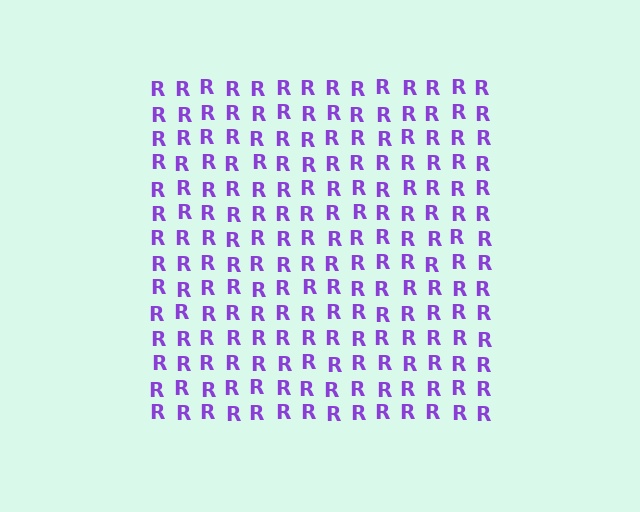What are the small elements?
The small elements are letter R's.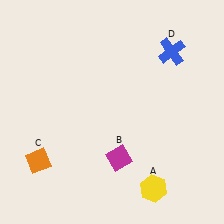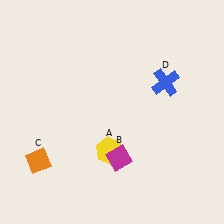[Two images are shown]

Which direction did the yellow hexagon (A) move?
The yellow hexagon (A) moved left.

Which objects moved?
The objects that moved are: the yellow hexagon (A), the blue cross (D).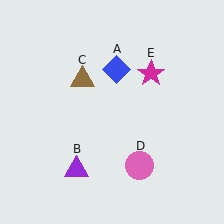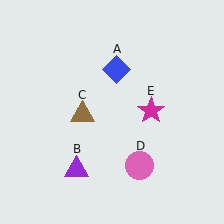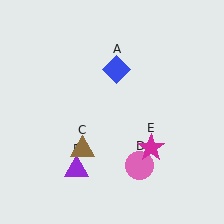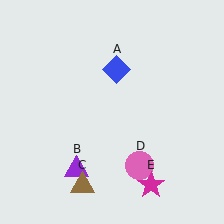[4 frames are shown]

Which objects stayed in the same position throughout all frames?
Blue diamond (object A) and purple triangle (object B) and pink circle (object D) remained stationary.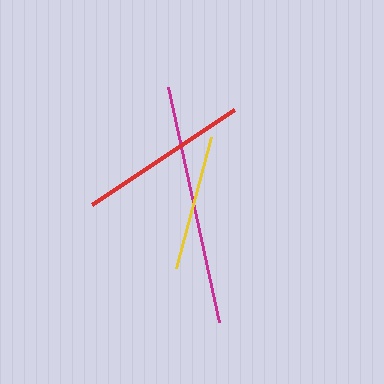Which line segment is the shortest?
The yellow line is the shortest at approximately 136 pixels.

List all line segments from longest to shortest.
From longest to shortest: magenta, red, yellow.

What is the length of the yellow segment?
The yellow segment is approximately 136 pixels long.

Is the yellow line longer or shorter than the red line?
The red line is longer than the yellow line.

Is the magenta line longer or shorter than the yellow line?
The magenta line is longer than the yellow line.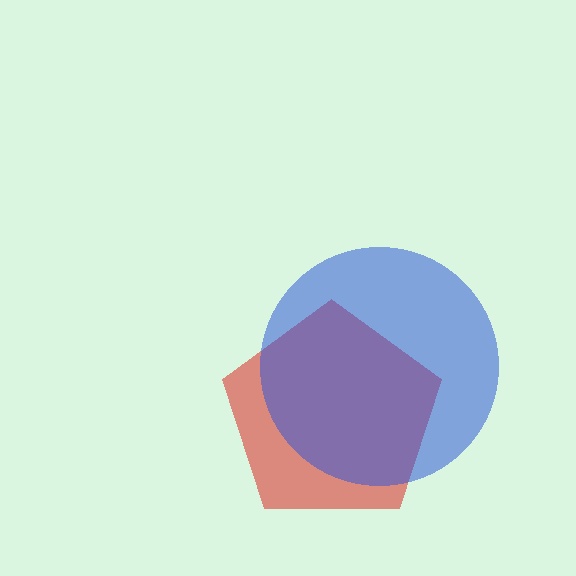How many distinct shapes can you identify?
There are 2 distinct shapes: a red pentagon, a blue circle.